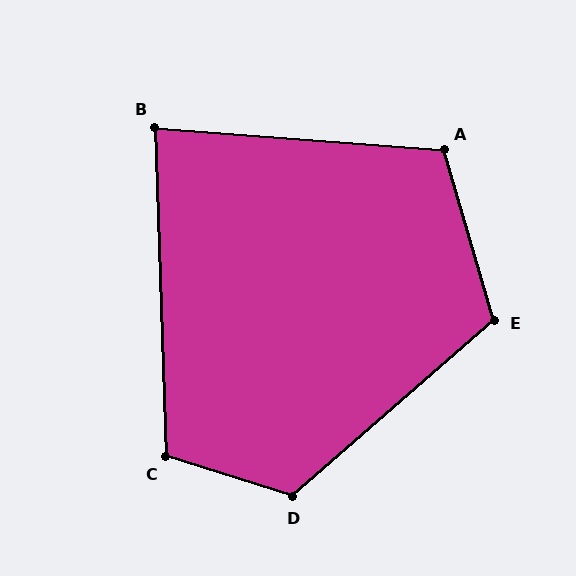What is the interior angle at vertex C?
Approximately 109 degrees (obtuse).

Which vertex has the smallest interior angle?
B, at approximately 84 degrees.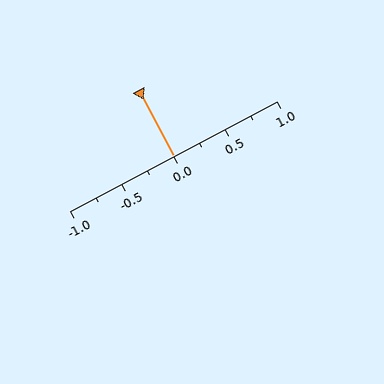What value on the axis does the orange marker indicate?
The marker indicates approximately 0.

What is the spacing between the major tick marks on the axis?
The major ticks are spaced 0.5 apart.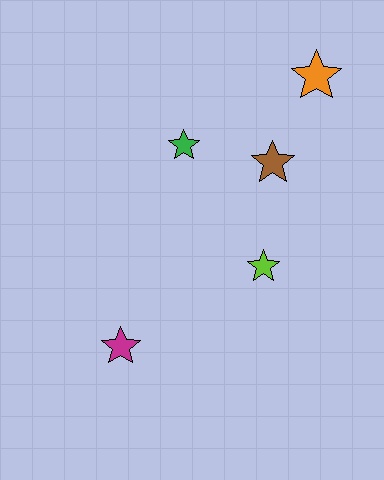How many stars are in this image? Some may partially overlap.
There are 5 stars.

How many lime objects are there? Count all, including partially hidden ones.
There is 1 lime object.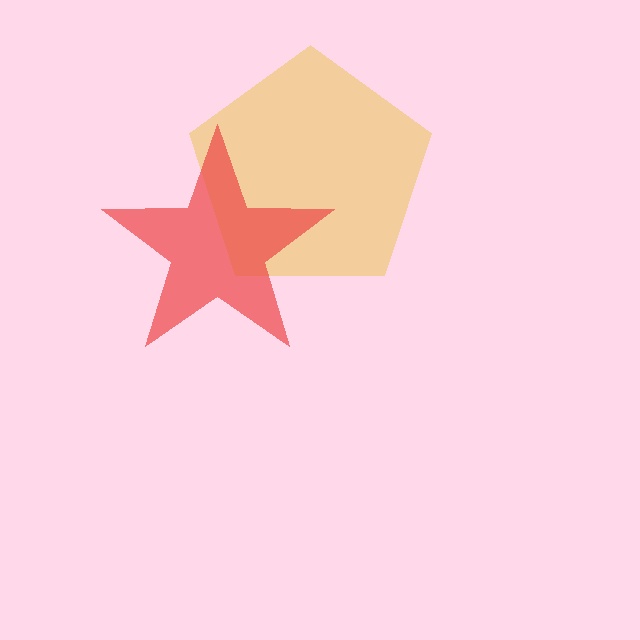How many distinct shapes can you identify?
There are 2 distinct shapes: a yellow pentagon, a red star.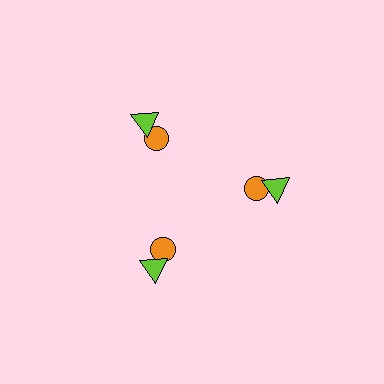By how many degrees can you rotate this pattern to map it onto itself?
The pattern maps onto itself every 120 degrees of rotation.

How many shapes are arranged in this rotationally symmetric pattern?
There are 6 shapes, arranged in 3 groups of 2.